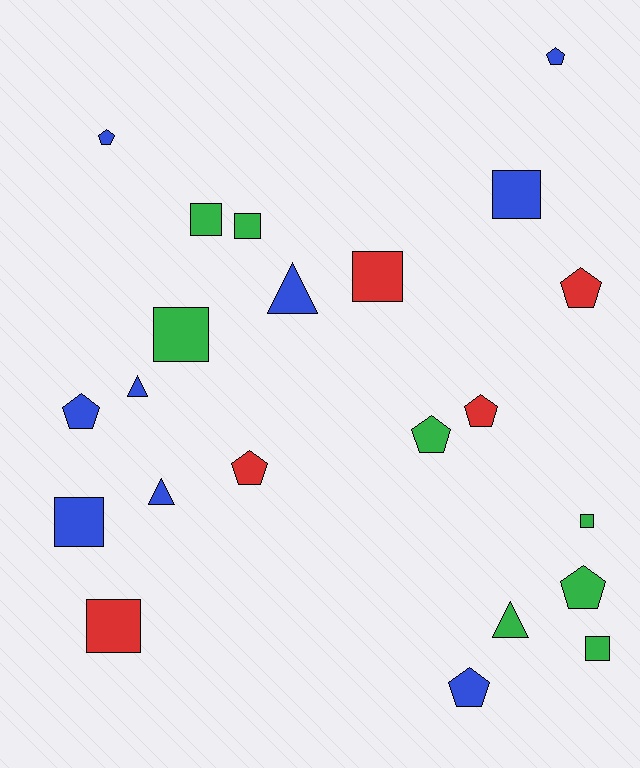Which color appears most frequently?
Blue, with 9 objects.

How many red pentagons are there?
There are 3 red pentagons.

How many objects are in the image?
There are 22 objects.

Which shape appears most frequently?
Pentagon, with 9 objects.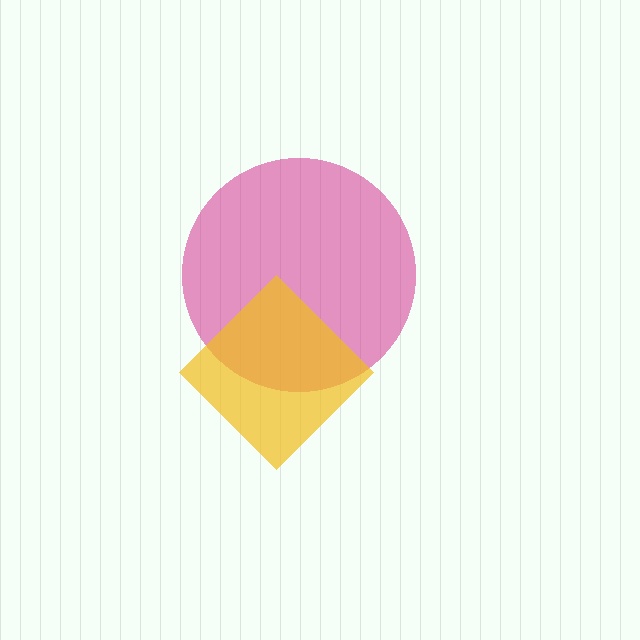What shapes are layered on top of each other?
The layered shapes are: a magenta circle, a yellow diamond.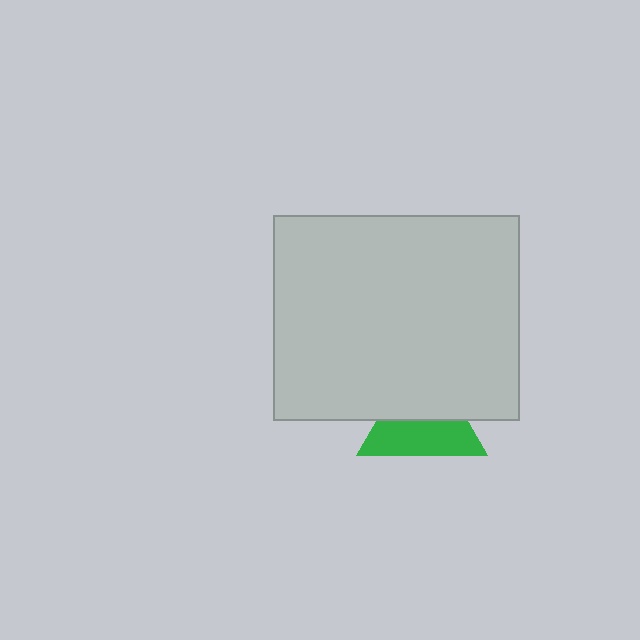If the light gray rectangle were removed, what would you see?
You would see the complete green triangle.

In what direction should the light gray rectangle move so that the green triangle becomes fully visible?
The light gray rectangle should move up. That is the shortest direction to clear the overlap and leave the green triangle fully visible.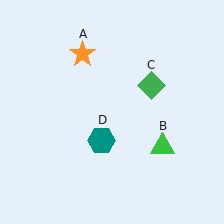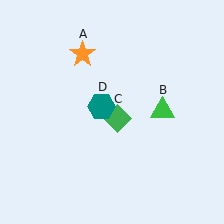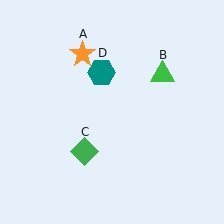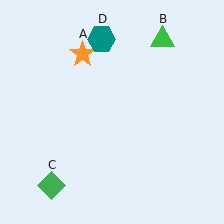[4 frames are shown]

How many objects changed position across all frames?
3 objects changed position: green triangle (object B), green diamond (object C), teal hexagon (object D).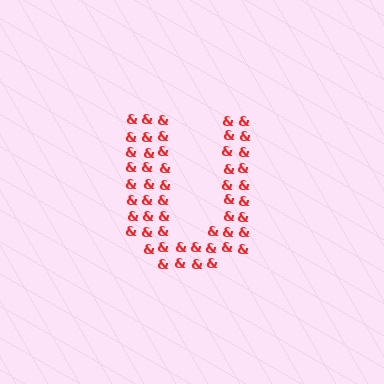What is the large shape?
The large shape is the letter U.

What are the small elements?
The small elements are ampersands.